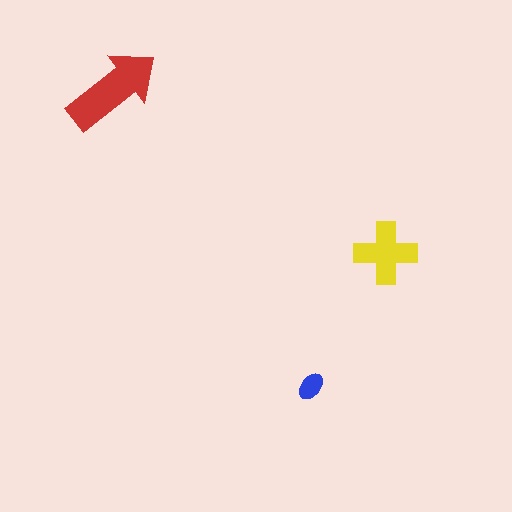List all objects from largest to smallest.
The red arrow, the yellow cross, the blue ellipse.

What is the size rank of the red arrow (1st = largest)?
1st.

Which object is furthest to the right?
The yellow cross is rightmost.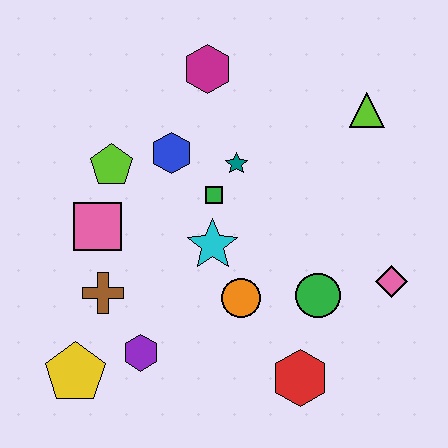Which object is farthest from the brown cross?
The lime triangle is farthest from the brown cross.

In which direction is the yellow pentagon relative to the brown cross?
The yellow pentagon is below the brown cross.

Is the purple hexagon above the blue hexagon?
No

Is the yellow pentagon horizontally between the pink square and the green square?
No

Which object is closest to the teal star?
The green square is closest to the teal star.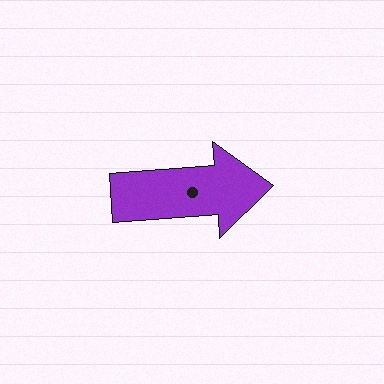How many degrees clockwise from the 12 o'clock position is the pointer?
Approximately 86 degrees.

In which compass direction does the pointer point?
East.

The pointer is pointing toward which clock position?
Roughly 3 o'clock.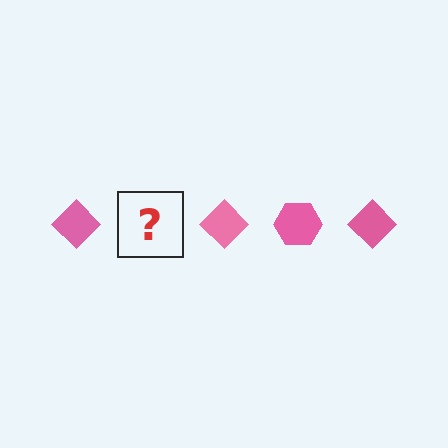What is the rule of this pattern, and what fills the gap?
The rule is that the pattern cycles through diamond, hexagon shapes in pink. The gap should be filled with a pink hexagon.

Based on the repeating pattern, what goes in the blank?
The blank should be a pink hexagon.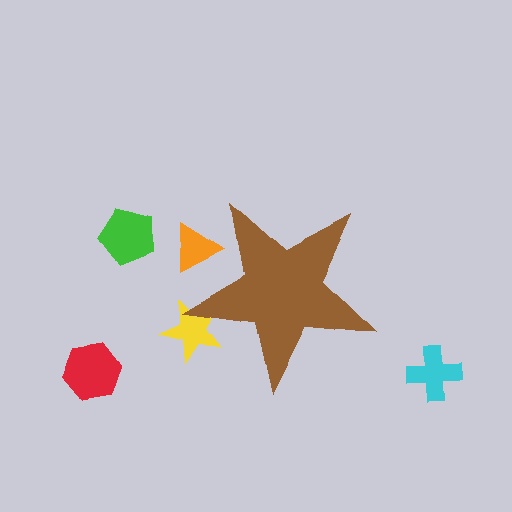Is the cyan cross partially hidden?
No, the cyan cross is fully visible.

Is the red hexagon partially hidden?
No, the red hexagon is fully visible.